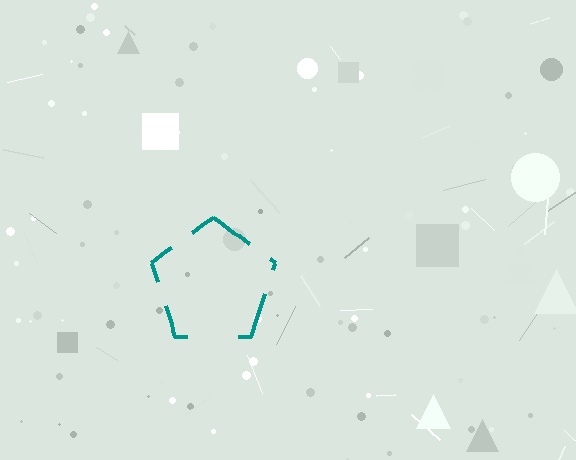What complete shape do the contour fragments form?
The contour fragments form a pentagon.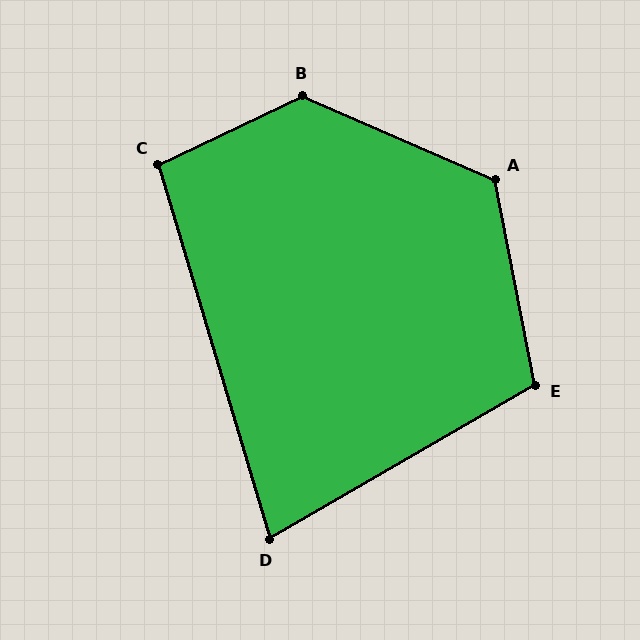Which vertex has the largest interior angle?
B, at approximately 131 degrees.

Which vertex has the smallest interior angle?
D, at approximately 77 degrees.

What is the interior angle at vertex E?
Approximately 109 degrees (obtuse).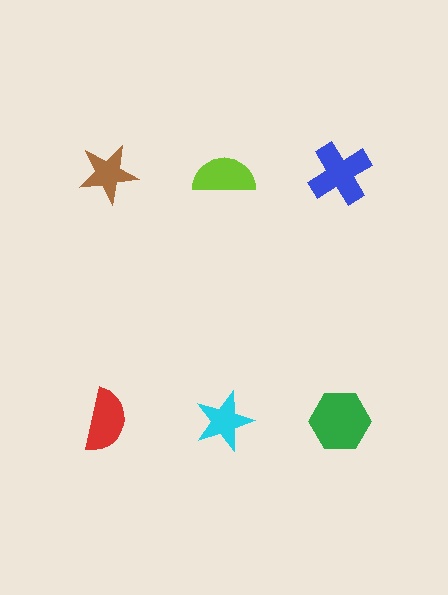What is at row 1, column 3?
A blue cross.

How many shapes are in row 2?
3 shapes.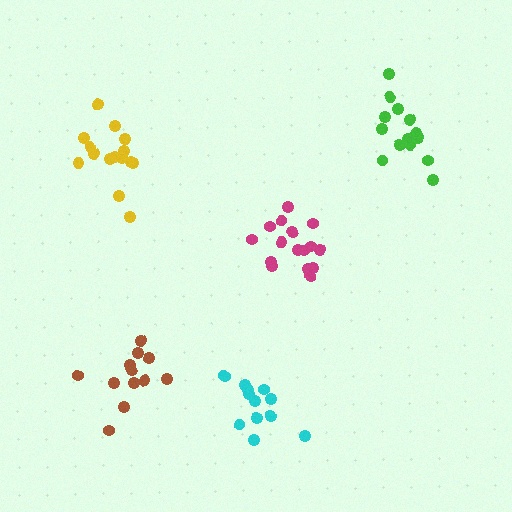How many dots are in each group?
Group 1: 12 dots, Group 2: 15 dots, Group 3: 13 dots, Group 4: 16 dots, Group 5: 16 dots (72 total).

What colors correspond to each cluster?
The clusters are colored: brown, yellow, cyan, magenta, green.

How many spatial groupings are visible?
There are 5 spatial groupings.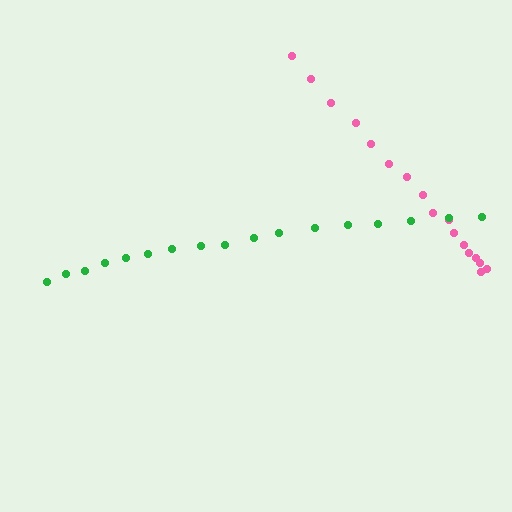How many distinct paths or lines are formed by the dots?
There are 2 distinct paths.